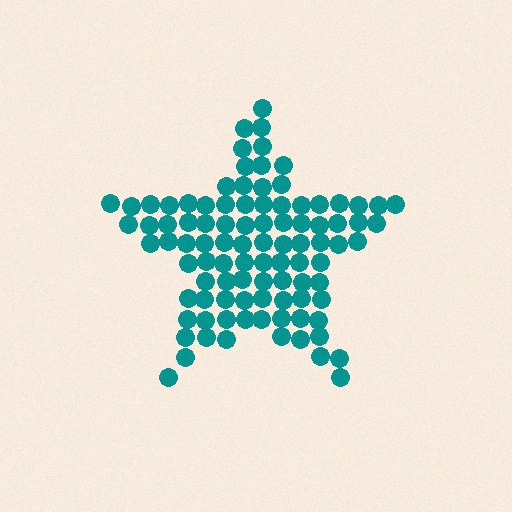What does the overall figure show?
The overall figure shows a star.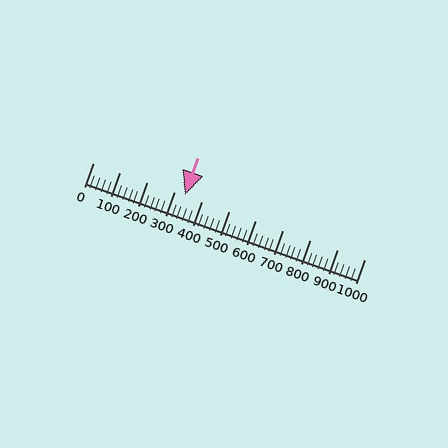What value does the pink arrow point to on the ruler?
The pink arrow points to approximately 340.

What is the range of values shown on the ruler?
The ruler shows values from 0 to 1000.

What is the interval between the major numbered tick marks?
The major tick marks are spaced 100 units apart.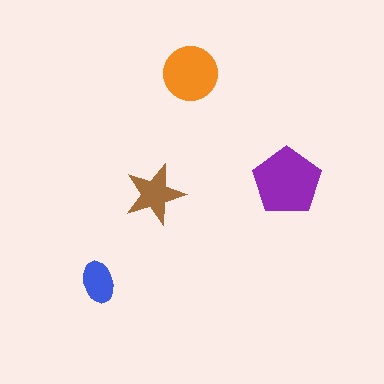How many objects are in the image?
There are 4 objects in the image.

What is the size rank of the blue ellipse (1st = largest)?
4th.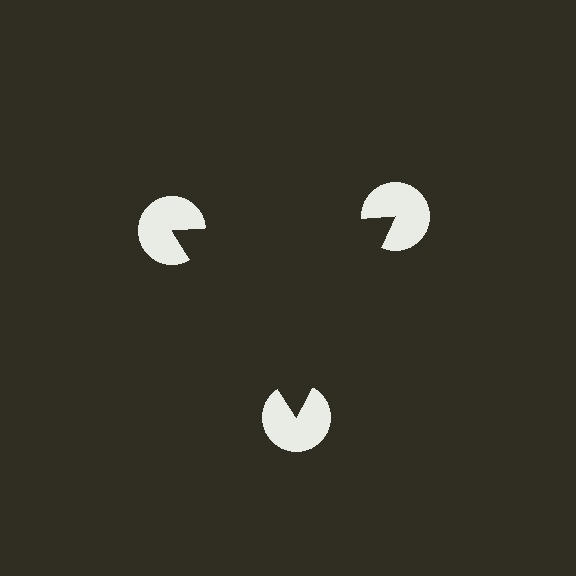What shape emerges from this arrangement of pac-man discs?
An illusory triangle — its edges are inferred from the aligned wedge cuts in the pac-man discs, not physically drawn.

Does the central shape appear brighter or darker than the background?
It typically appears slightly darker than the background, even though no actual brightness change is drawn.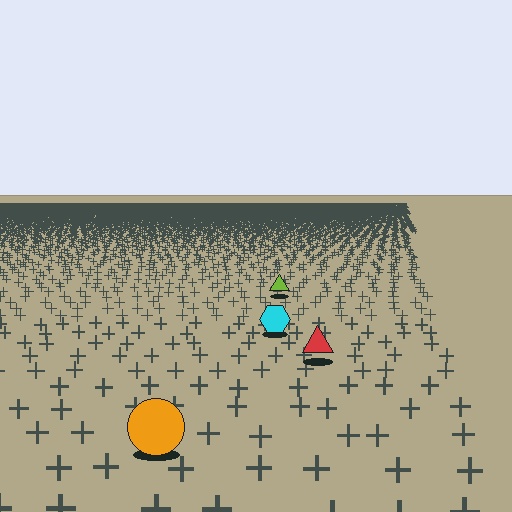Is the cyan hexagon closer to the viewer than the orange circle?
No. The orange circle is closer — you can tell from the texture gradient: the ground texture is coarser near it.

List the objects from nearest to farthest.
From nearest to farthest: the orange circle, the red triangle, the cyan hexagon, the lime triangle.